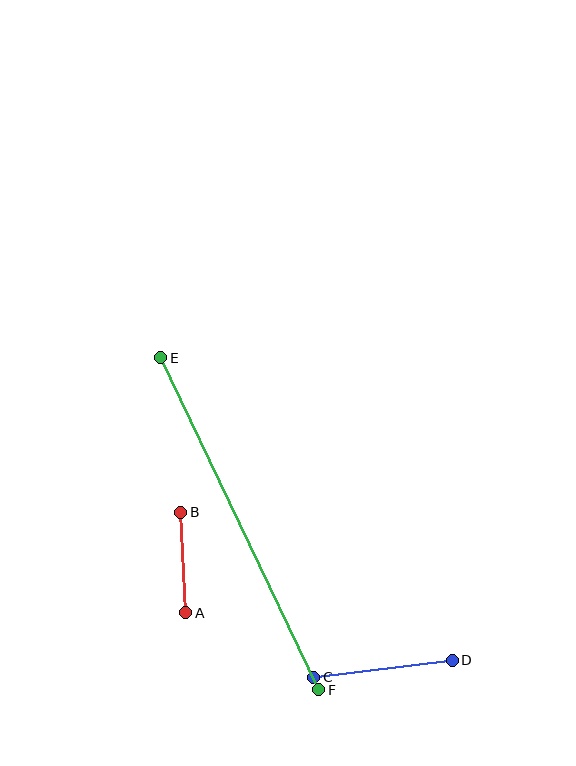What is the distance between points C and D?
The distance is approximately 139 pixels.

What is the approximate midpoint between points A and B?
The midpoint is at approximately (183, 563) pixels.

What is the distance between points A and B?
The distance is approximately 100 pixels.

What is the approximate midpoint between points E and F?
The midpoint is at approximately (240, 524) pixels.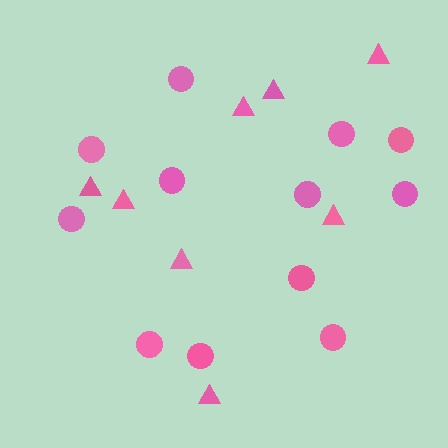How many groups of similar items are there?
There are 2 groups: one group of triangles (8) and one group of circles (12).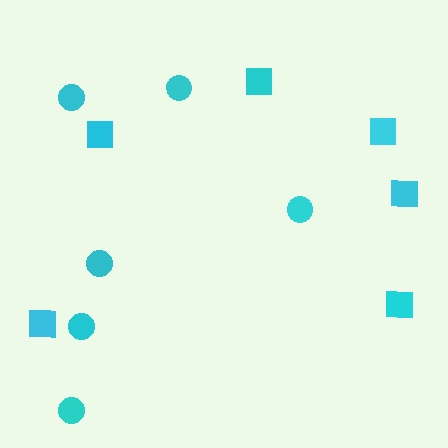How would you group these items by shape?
There are 2 groups: one group of squares (6) and one group of circles (6).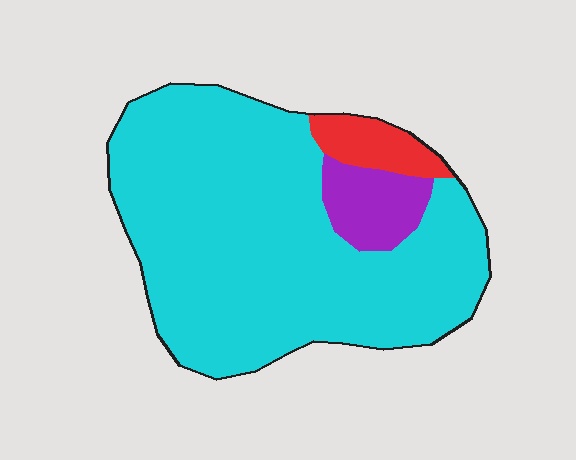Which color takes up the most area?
Cyan, at roughly 85%.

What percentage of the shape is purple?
Purple takes up about one tenth (1/10) of the shape.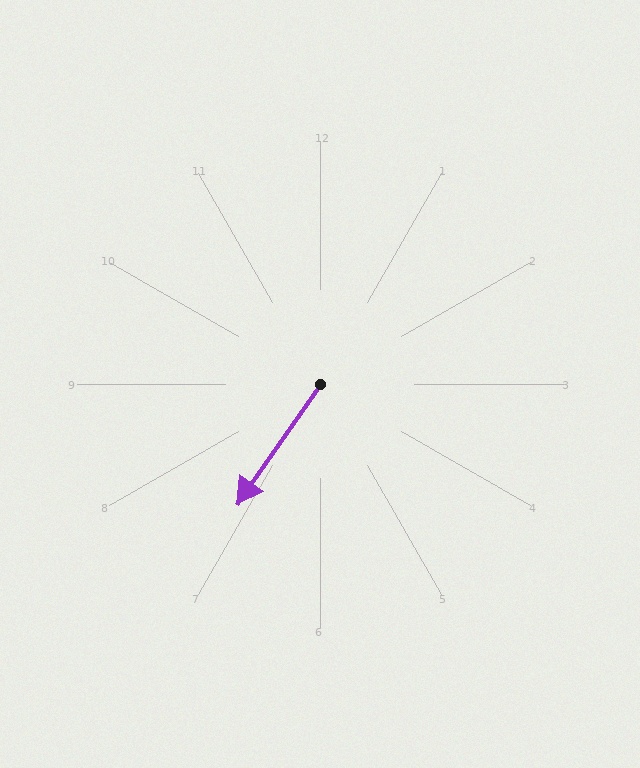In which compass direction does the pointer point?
Southwest.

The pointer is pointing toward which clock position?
Roughly 7 o'clock.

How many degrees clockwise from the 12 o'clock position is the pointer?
Approximately 215 degrees.